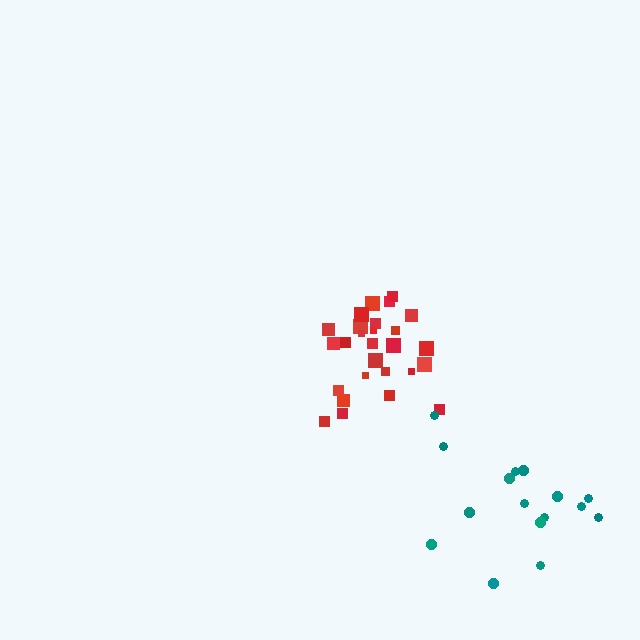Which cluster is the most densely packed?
Red.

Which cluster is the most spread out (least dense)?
Teal.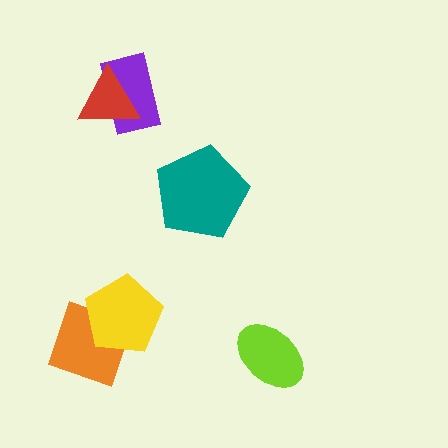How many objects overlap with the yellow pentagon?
1 object overlaps with the yellow pentagon.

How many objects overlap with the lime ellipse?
0 objects overlap with the lime ellipse.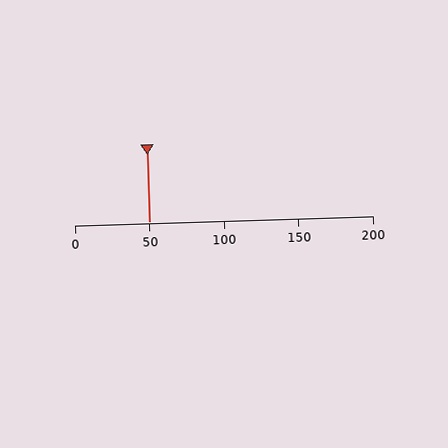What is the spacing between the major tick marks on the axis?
The major ticks are spaced 50 apart.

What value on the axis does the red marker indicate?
The marker indicates approximately 50.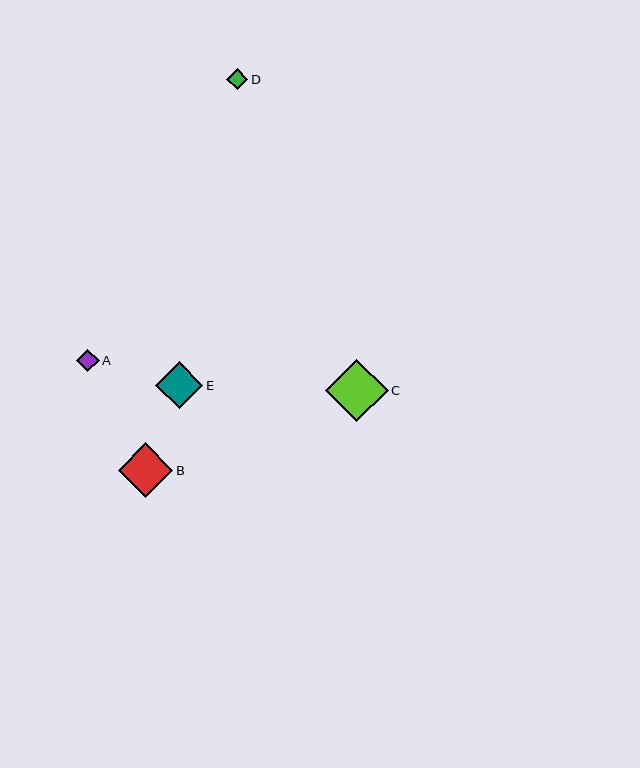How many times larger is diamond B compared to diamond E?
Diamond B is approximately 1.2 times the size of diamond E.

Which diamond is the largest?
Diamond C is the largest with a size of approximately 63 pixels.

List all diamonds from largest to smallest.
From largest to smallest: C, B, E, A, D.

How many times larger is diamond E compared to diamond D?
Diamond E is approximately 2.2 times the size of diamond D.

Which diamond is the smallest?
Diamond D is the smallest with a size of approximately 22 pixels.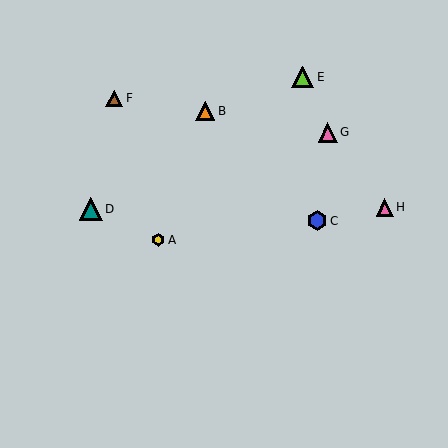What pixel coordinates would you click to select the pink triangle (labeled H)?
Click at (385, 207) to select the pink triangle H.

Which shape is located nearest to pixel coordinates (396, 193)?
The pink triangle (labeled H) at (385, 207) is nearest to that location.